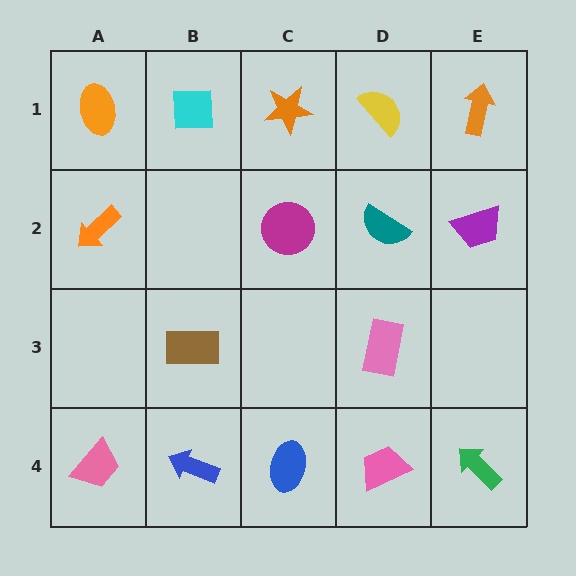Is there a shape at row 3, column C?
No, that cell is empty.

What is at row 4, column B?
A blue arrow.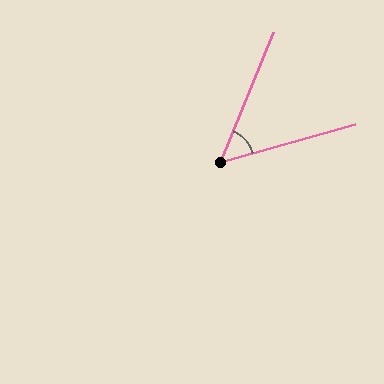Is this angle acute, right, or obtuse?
It is acute.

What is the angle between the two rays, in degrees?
Approximately 52 degrees.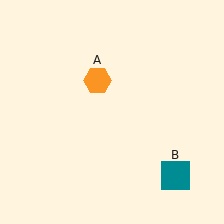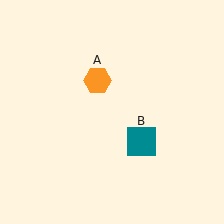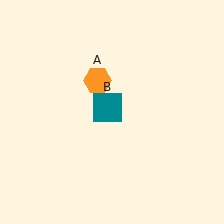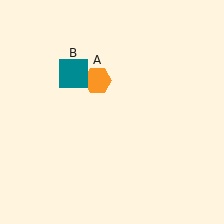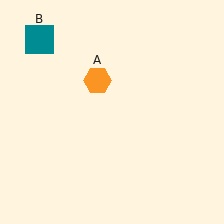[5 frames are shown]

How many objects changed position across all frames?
1 object changed position: teal square (object B).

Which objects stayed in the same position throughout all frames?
Orange hexagon (object A) remained stationary.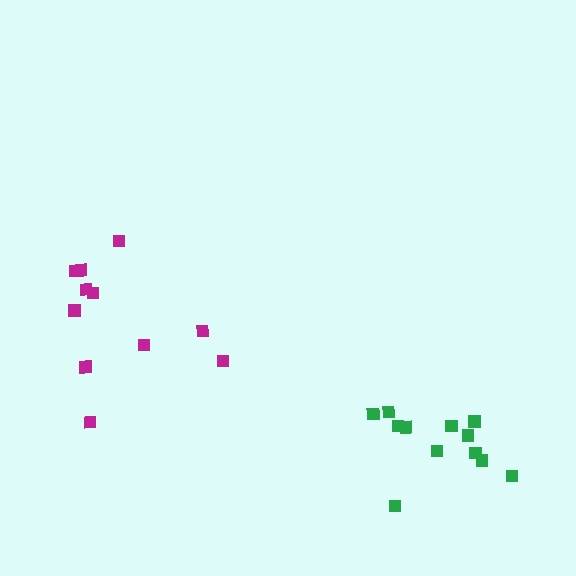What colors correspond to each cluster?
The clusters are colored: green, magenta.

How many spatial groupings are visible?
There are 2 spatial groupings.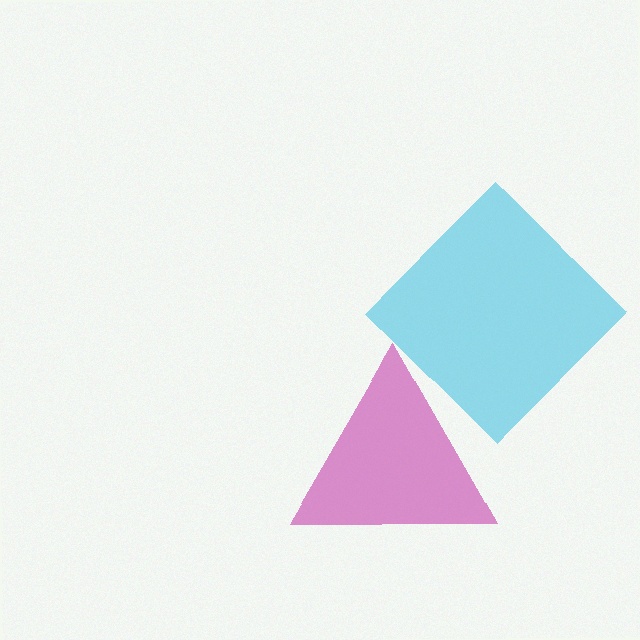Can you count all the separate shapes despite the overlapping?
Yes, there are 2 separate shapes.